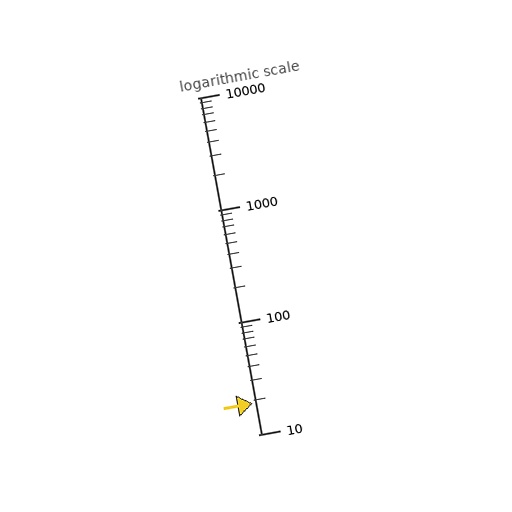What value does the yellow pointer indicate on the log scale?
The pointer indicates approximately 19.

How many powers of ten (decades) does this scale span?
The scale spans 3 decades, from 10 to 10000.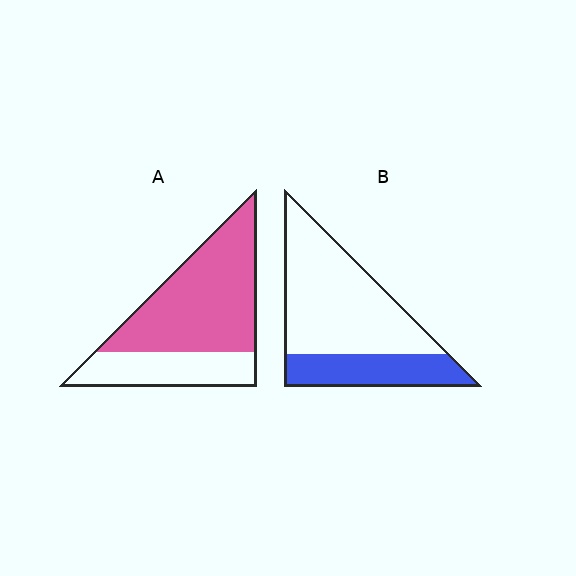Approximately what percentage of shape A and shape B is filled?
A is approximately 70% and B is approximately 30%.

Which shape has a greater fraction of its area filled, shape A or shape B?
Shape A.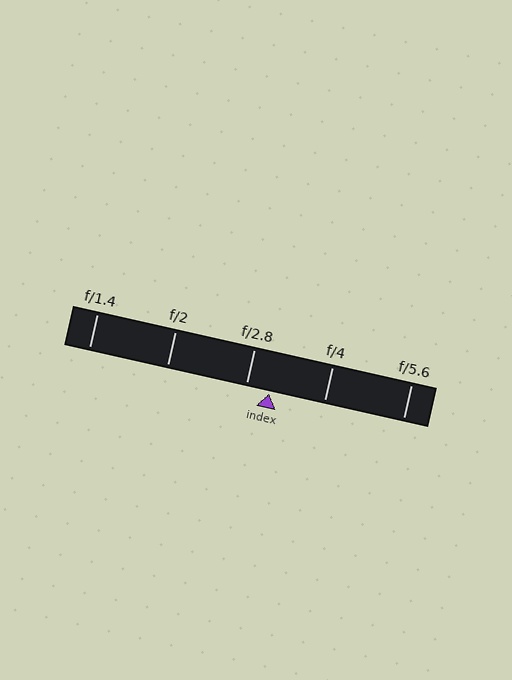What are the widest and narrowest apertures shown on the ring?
The widest aperture shown is f/1.4 and the narrowest is f/5.6.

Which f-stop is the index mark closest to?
The index mark is closest to f/2.8.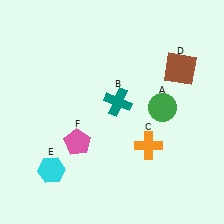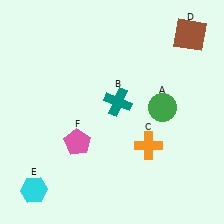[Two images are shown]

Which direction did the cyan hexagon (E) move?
The cyan hexagon (E) moved down.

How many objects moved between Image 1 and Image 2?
2 objects moved between the two images.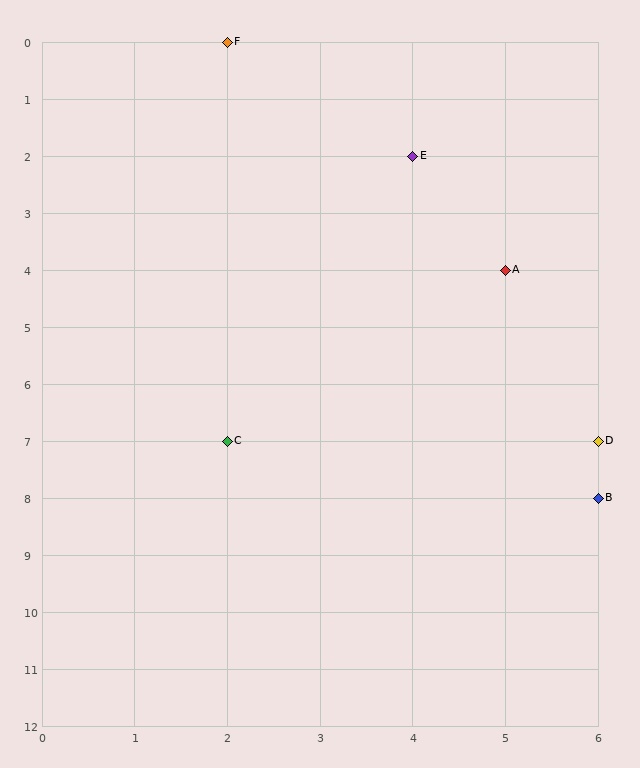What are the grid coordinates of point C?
Point C is at grid coordinates (2, 7).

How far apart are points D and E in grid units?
Points D and E are 2 columns and 5 rows apart (about 5.4 grid units diagonally).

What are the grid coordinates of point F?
Point F is at grid coordinates (2, 0).